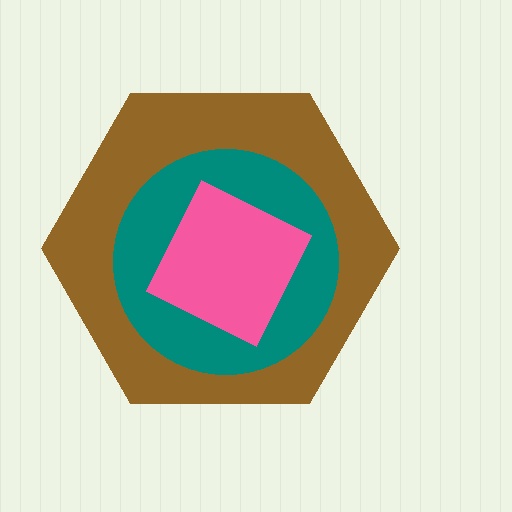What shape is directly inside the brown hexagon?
The teal circle.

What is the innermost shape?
The pink diamond.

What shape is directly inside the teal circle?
The pink diamond.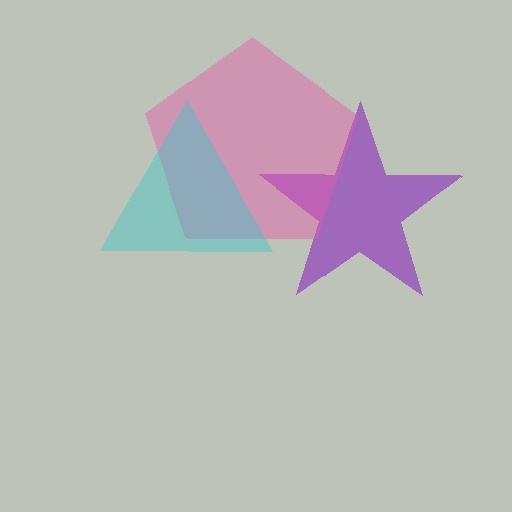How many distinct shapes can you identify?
There are 3 distinct shapes: a purple star, a pink pentagon, a cyan triangle.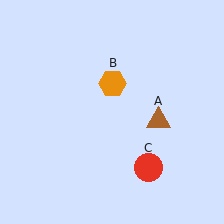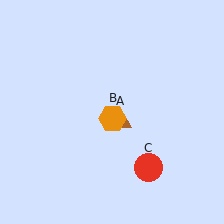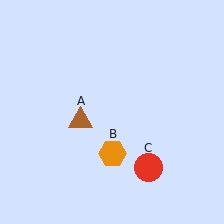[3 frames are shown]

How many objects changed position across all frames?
2 objects changed position: brown triangle (object A), orange hexagon (object B).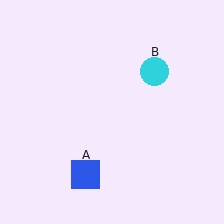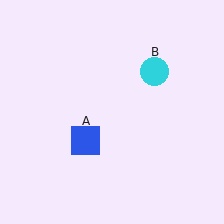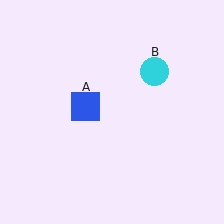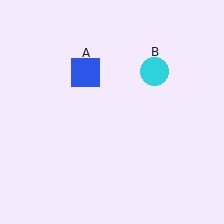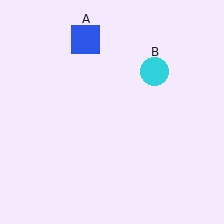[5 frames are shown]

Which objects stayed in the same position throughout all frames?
Cyan circle (object B) remained stationary.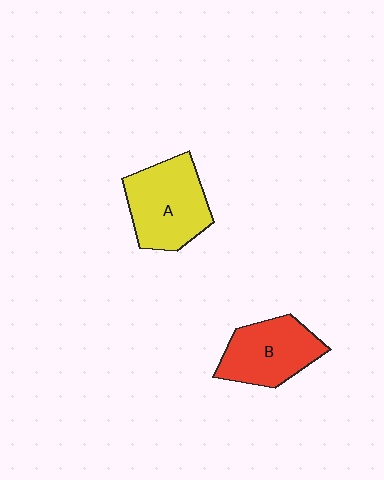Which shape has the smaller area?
Shape B (red).